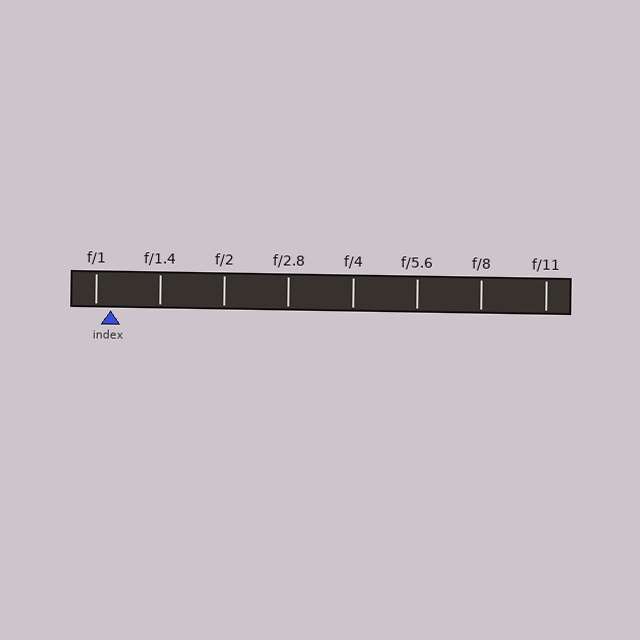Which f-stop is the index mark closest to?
The index mark is closest to f/1.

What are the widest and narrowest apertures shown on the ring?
The widest aperture shown is f/1 and the narrowest is f/11.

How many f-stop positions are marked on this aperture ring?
There are 8 f-stop positions marked.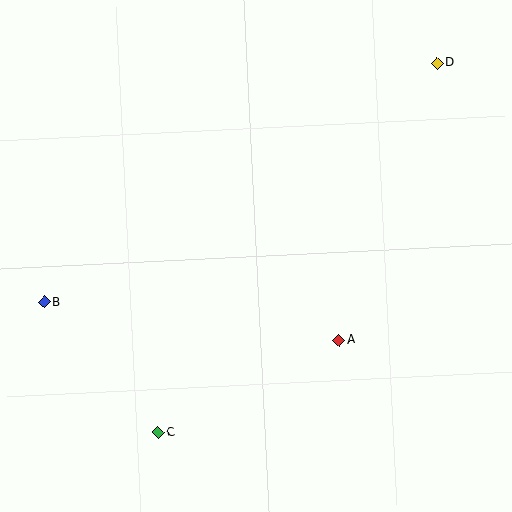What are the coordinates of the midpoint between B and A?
The midpoint between B and A is at (192, 321).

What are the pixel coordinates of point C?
Point C is at (158, 433).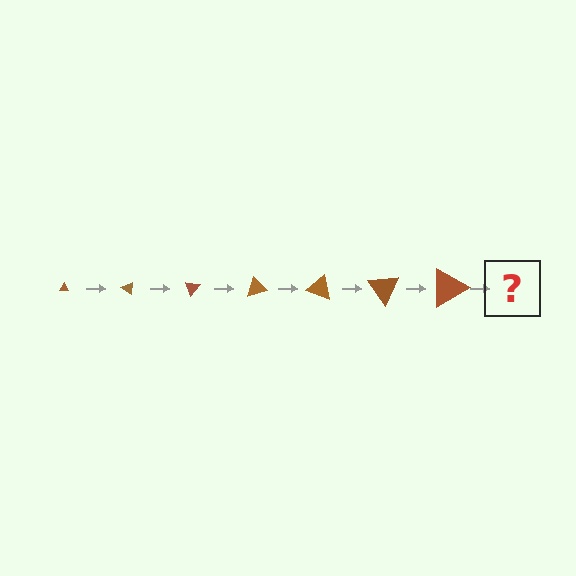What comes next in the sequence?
The next element should be a triangle, larger than the previous one and rotated 245 degrees from the start.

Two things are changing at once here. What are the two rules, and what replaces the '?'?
The two rules are that the triangle grows larger each step and it rotates 35 degrees each step. The '?' should be a triangle, larger than the previous one and rotated 245 degrees from the start.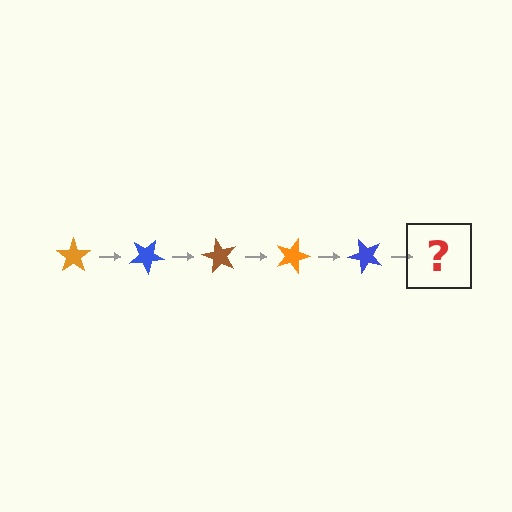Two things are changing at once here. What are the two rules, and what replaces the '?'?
The two rules are that it rotates 30 degrees each step and the color cycles through orange, blue, and brown. The '?' should be a brown star, rotated 150 degrees from the start.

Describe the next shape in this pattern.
It should be a brown star, rotated 150 degrees from the start.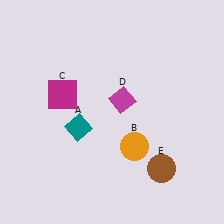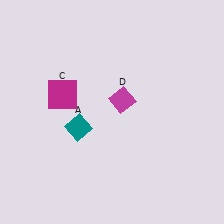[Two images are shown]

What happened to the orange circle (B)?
The orange circle (B) was removed in Image 2. It was in the bottom-right area of Image 1.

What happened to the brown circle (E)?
The brown circle (E) was removed in Image 2. It was in the bottom-right area of Image 1.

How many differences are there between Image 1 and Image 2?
There are 2 differences between the two images.